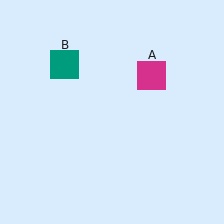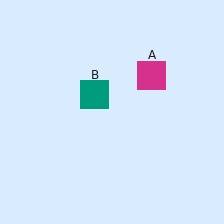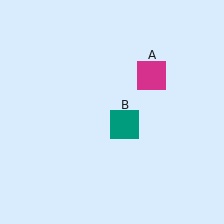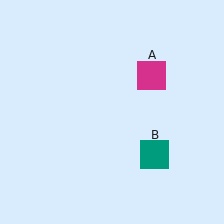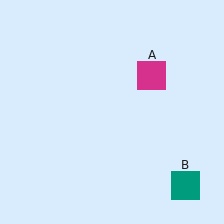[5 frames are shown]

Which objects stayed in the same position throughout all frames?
Magenta square (object A) remained stationary.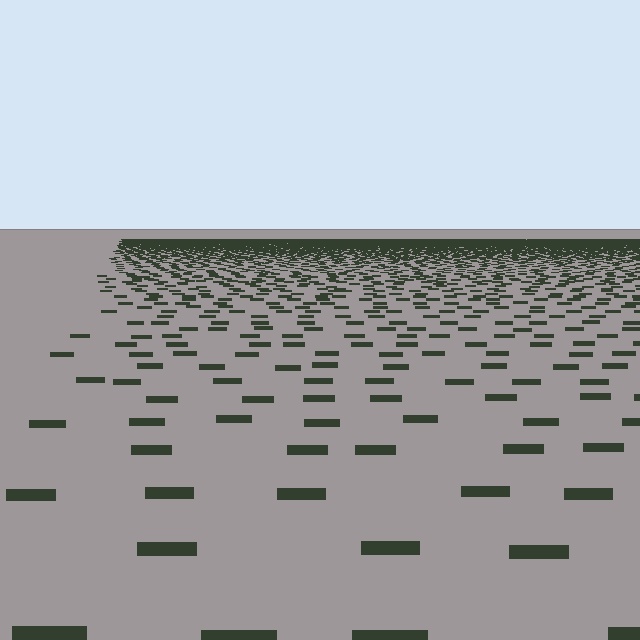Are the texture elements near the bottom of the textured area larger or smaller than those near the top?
Larger. Near the bottom, elements are closer to the viewer and appear at a bigger on-screen size.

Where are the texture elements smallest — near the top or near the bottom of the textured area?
Near the top.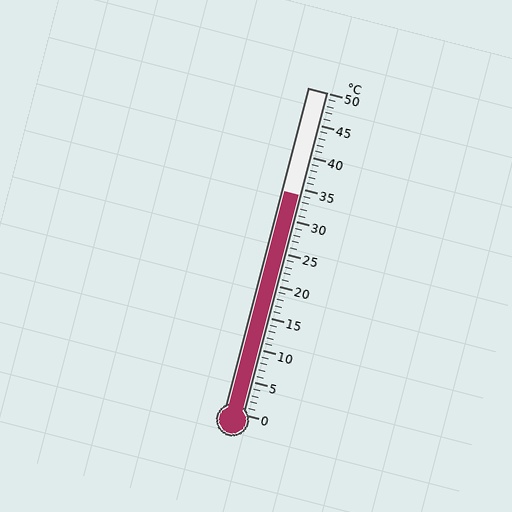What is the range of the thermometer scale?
The thermometer scale ranges from 0°C to 50°C.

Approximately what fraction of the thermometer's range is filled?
The thermometer is filled to approximately 70% of its range.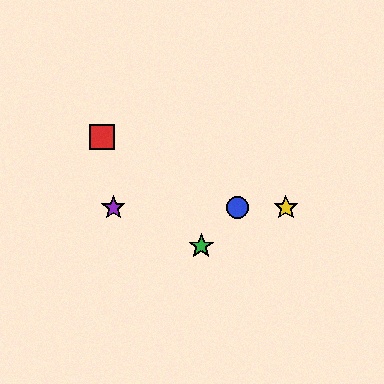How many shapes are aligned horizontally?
3 shapes (the blue circle, the yellow star, the purple star) are aligned horizontally.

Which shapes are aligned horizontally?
The blue circle, the yellow star, the purple star are aligned horizontally.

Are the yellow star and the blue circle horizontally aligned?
Yes, both are at y≈208.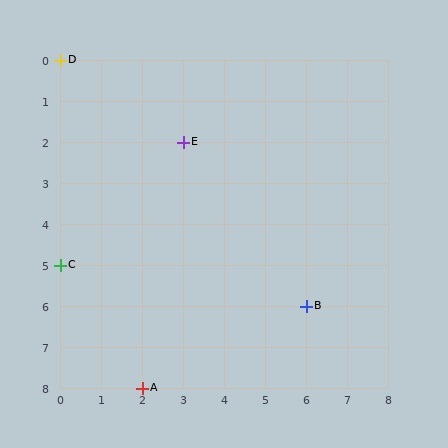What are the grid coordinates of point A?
Point A is at grid coordinates (2, 8).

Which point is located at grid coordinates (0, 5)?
Point C is at (0, 5).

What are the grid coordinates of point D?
Point D is at grid coordinates (0, 0).